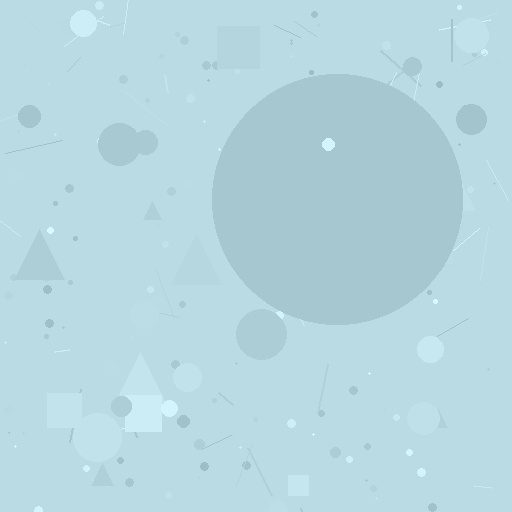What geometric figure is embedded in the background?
A circle is embedded in the background.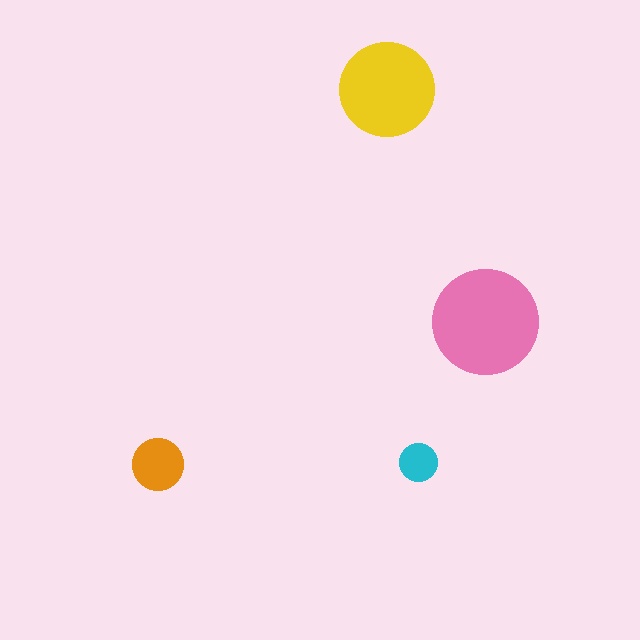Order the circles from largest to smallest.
the pink one, the yellow one, the orange one, the cyan one.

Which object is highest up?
The yellow circle is topmost.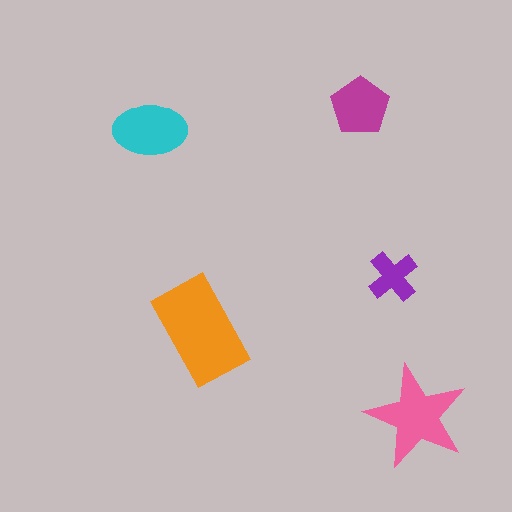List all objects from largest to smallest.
The orange rectangle, the pink star, the cyan ellipse, the magenta pentagon, the purple cross.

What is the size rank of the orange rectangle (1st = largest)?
1st.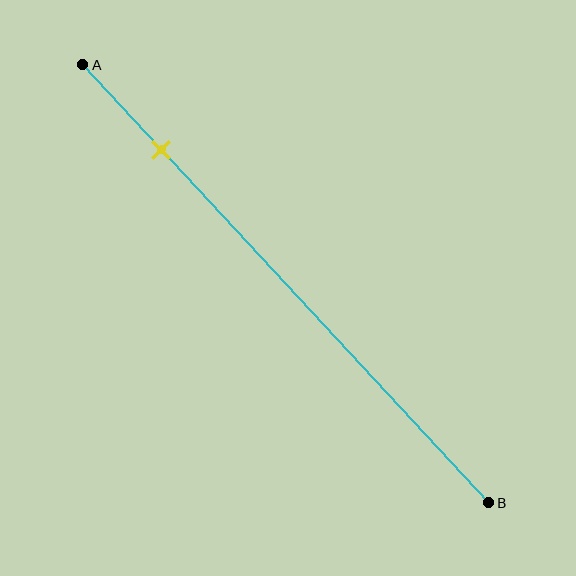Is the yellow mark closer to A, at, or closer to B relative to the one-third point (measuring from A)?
The yellow mark is closer to point A than the one-third point of segment AB.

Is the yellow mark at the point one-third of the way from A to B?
No, the mark is at about 20% from A, not at the 33% one-third point.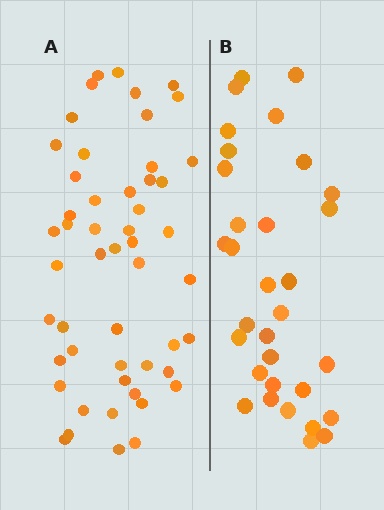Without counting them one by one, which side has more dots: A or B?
Region A (the left region) has more dots.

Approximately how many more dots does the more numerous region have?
Region A has approximately 20 more dots than region B.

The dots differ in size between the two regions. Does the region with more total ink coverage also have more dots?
No. Region B has more total ink coverage because its dots are larger, but region A actually contains more individual dots. Total area can be misleading — the number of items is what matters here.